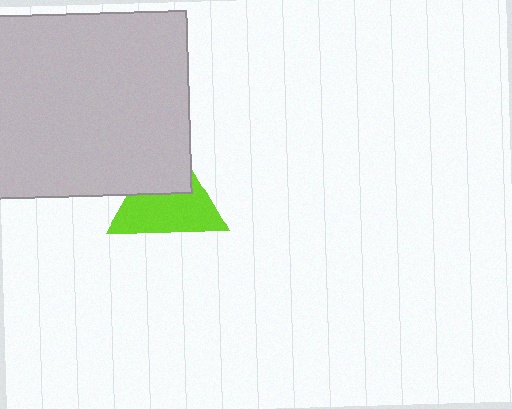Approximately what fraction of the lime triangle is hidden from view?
Roughly 40% of the lime triangle is hidden behind the light gray rectangle.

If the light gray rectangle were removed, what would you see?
You would see the complete lime triangle.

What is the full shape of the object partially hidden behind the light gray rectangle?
The partially hidden object is a lime triangle.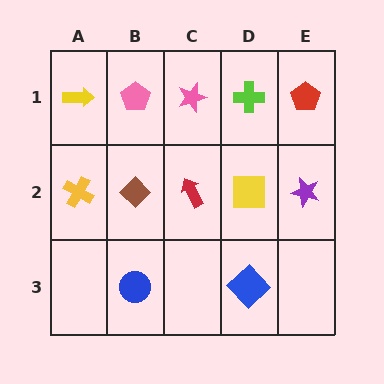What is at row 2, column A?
A yellow cross.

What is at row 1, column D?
A lime cross.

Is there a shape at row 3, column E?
No, that cell is empty.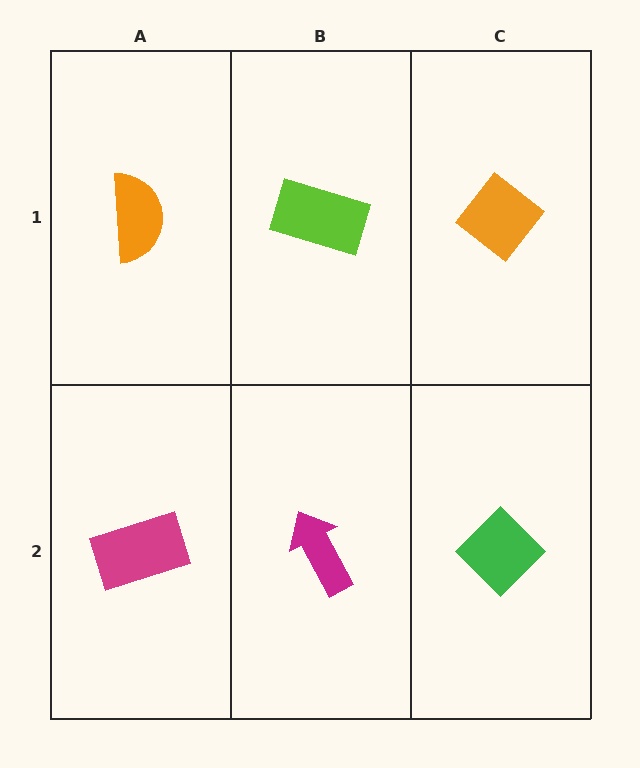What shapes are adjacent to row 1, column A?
A magenta rectangle (row 2, column A), a lime rectangle (row 1, column B).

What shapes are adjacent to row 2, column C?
An orange diamond (row 1, column C), a magenta arrow (row 2, column B).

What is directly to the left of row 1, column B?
An orange semicircle.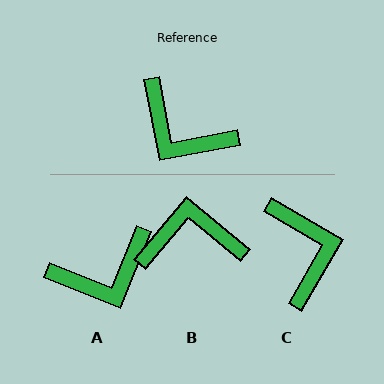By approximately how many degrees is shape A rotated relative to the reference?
Approximately 57 degrees counter-clockwise.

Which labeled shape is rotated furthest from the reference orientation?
B, about 141 degrees away.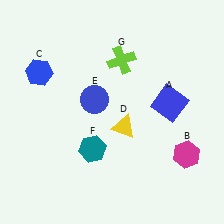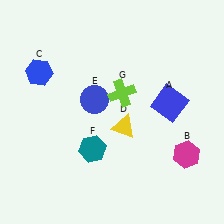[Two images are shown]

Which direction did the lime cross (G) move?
The lime cross (G) moved down.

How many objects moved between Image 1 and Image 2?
1 object moved between the two images.